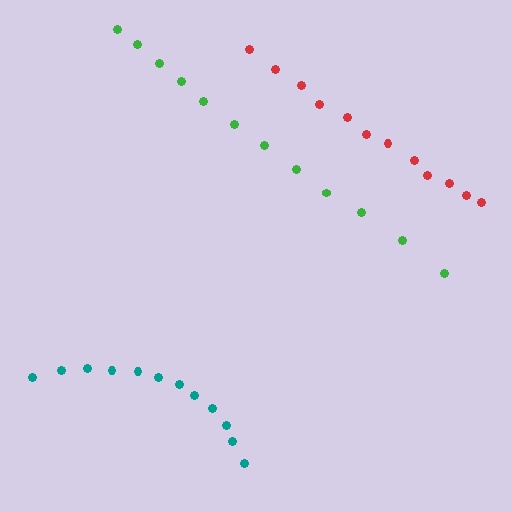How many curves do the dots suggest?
There are 3 distinct paths.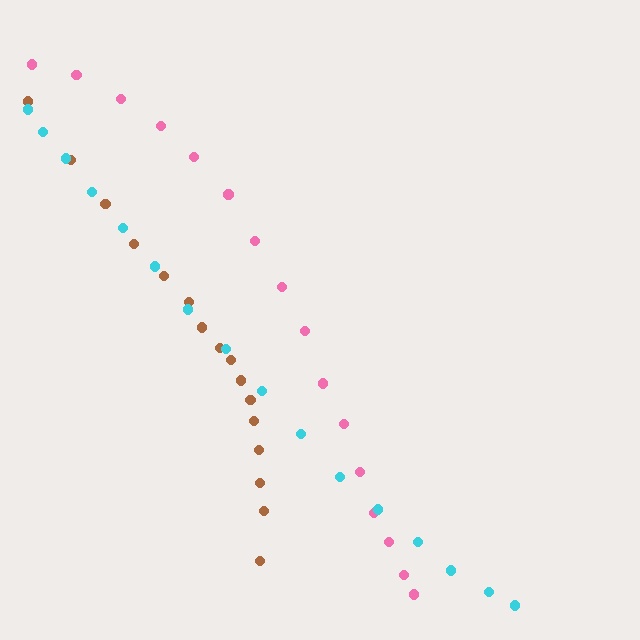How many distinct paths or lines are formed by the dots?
There are 3 distinct paths.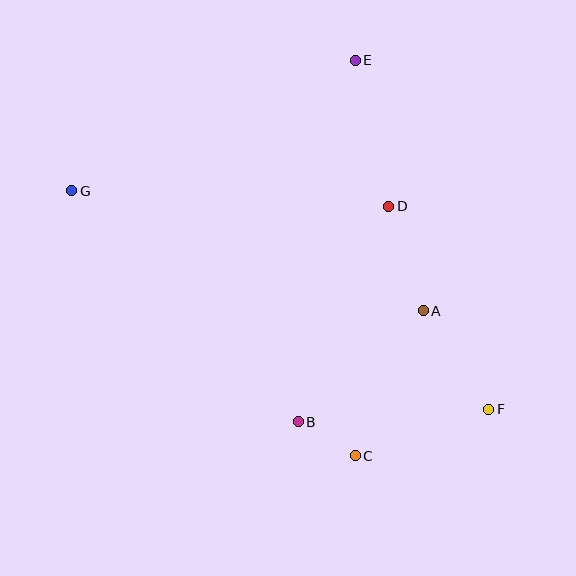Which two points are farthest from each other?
Points F and G are farthest from each other.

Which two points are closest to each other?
Points B and C are closest to each other.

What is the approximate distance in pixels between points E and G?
The distance between E and G is approximately 312 pixels.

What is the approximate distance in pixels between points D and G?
The distance between D and G is approximately 317 pixels.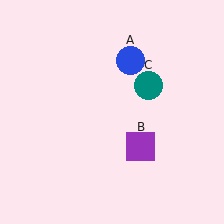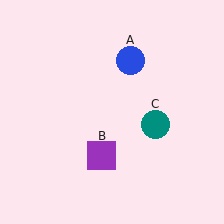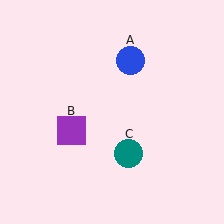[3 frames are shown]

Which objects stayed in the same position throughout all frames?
Blue circle (object A) remained stationary.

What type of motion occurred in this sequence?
The purple square (object B), teal circle (object C) rotated clockwise around the center of the scene.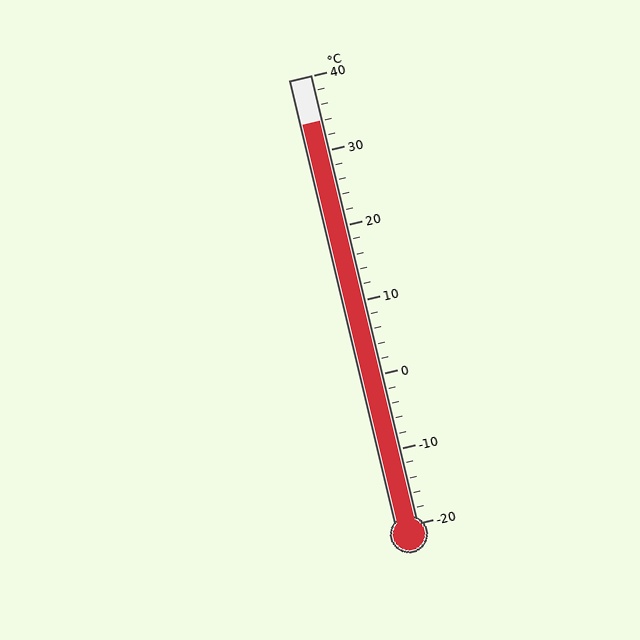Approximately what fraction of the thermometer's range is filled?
The thermometer is filled to approximately 90% of its range.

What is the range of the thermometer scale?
The thermometer scale ranges from -20°C to 40°C.